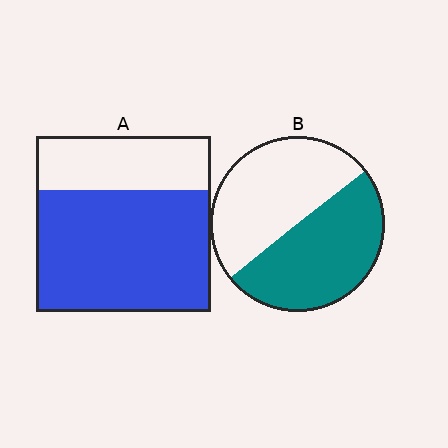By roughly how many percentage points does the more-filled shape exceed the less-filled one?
By roughly 20 percentage points (A over B).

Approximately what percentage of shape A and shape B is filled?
A is approximately 70% and B is approximately 50%.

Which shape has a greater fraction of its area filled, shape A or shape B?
Shape A.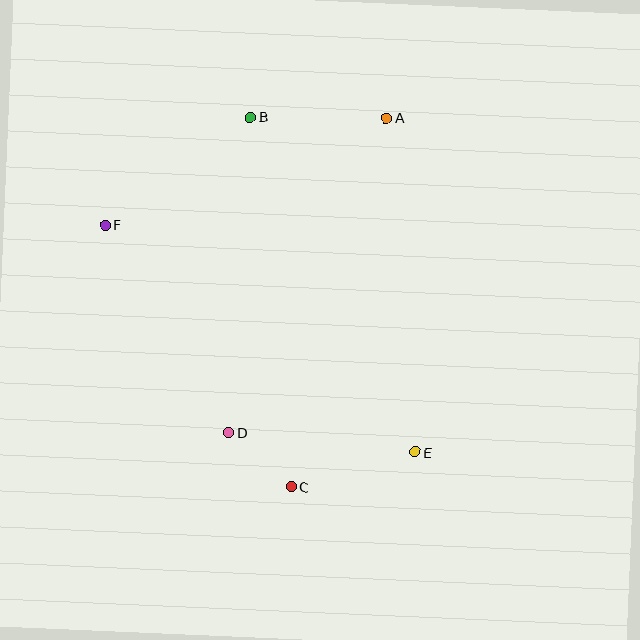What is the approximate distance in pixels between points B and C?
The distance between B and C is approximately 372 pixels.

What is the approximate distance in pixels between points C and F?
The distance between C and F is approximately 321 pixels.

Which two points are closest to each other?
Points C and D are closest to each other.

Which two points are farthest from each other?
Points E and F are farthest from each other.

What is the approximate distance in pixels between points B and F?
The distance between B and F is approximately 181 pixels.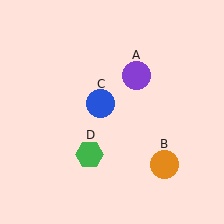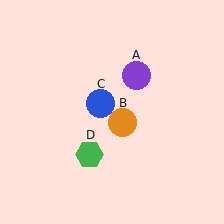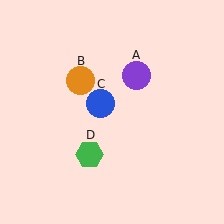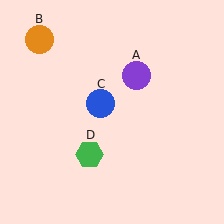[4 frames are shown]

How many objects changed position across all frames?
1 object changed position: orange circle (object B).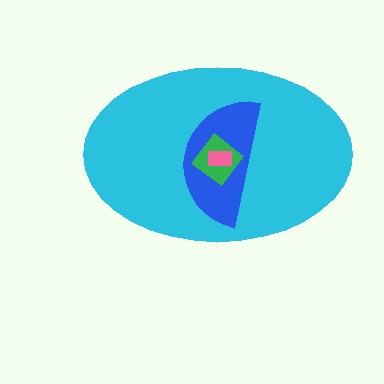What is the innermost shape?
The pink rectangle.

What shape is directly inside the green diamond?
The pink rectangle.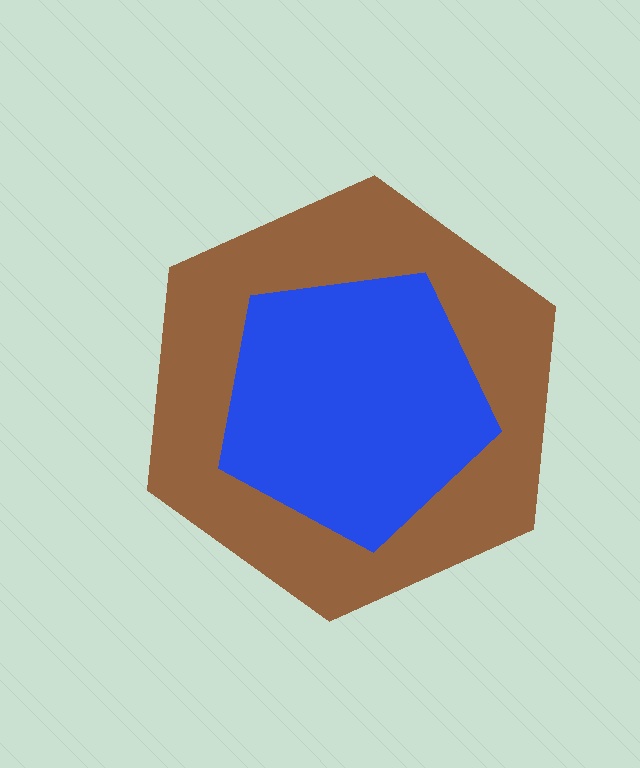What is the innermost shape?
The blue pentagon.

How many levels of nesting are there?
2.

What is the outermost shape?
The brown hexagon.